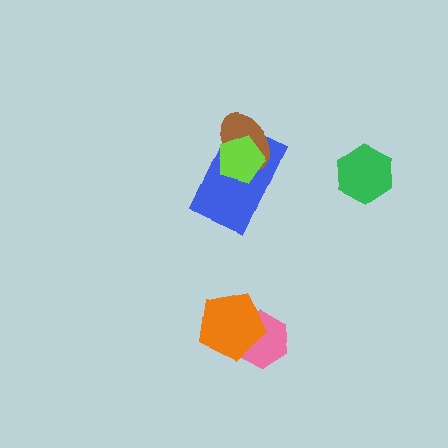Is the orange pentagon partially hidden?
No, no other shape covers it.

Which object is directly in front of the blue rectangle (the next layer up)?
The brown ellipse is directly in front of the blue rectangle.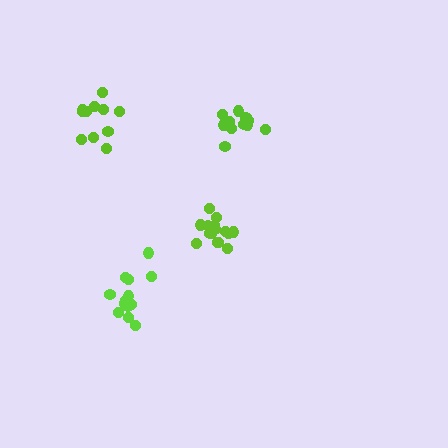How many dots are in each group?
Group 1: 13 dots, Group 2: 11 dots, Group 3: 15 dots, Group 4: 11 dots (50 total).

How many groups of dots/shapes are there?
There are 4 groups.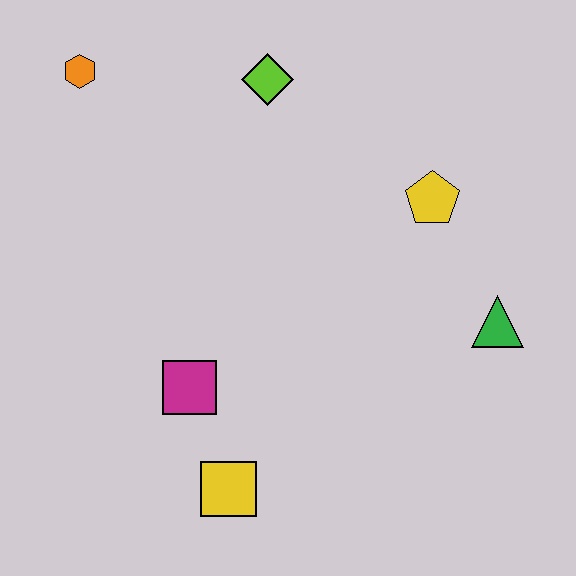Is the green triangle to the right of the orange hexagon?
Yes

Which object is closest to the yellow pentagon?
The green triangle is closest to the yellow pentagon.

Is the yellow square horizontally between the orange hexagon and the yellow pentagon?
Yes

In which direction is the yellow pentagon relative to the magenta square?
The yellow pentagon is to the right of the magenta square.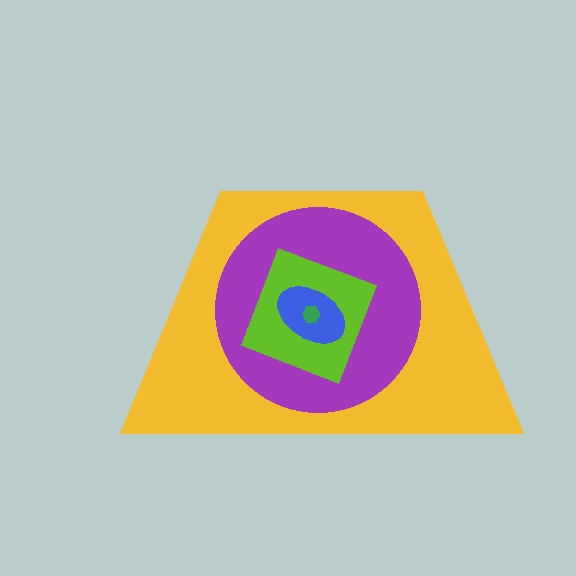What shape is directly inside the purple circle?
The lime square.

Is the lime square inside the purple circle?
Yes.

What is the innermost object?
The green hexagon.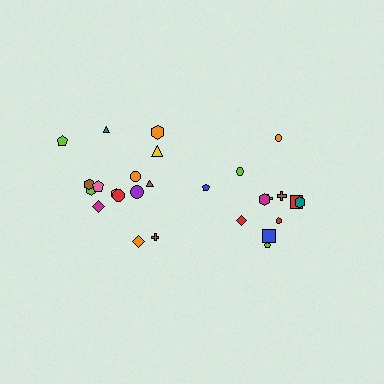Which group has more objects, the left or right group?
The left group.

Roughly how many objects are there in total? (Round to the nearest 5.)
Roughly 25 objects in total.